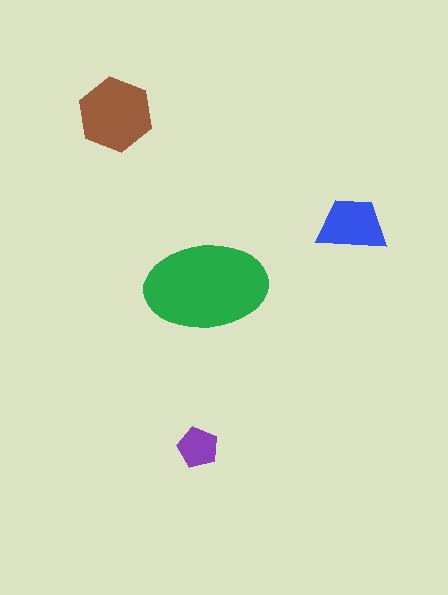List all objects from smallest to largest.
The purple pentagon, the blue trapezoid, the brown hexagon, the green ellipse.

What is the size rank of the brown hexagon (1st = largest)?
2nd.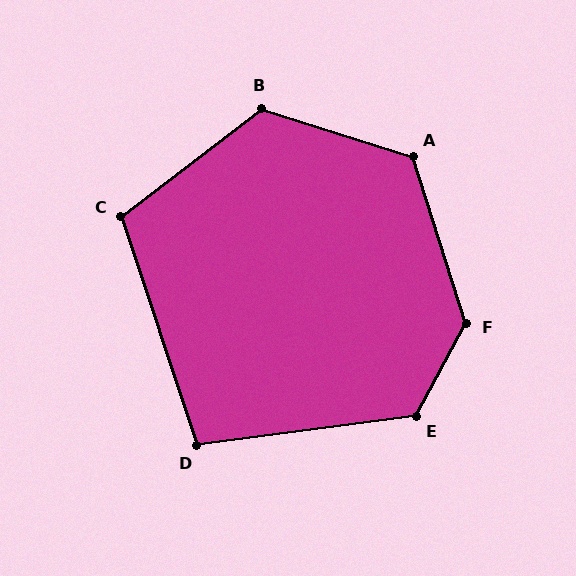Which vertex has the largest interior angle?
F, at approximately 134 degrees.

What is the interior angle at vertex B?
Approximately 125 degrees (obtuse).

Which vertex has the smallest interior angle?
D, at approximately 101 degrees.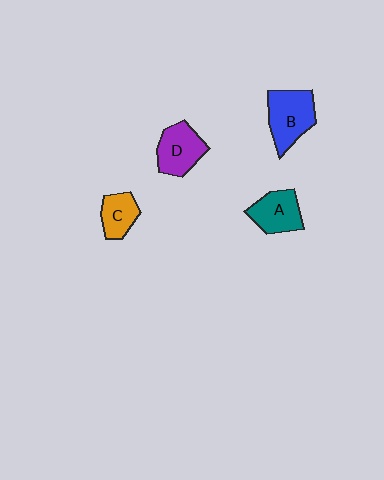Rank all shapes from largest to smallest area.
From largest to smallest: B (blue), D (purple), A (teal), C (orange).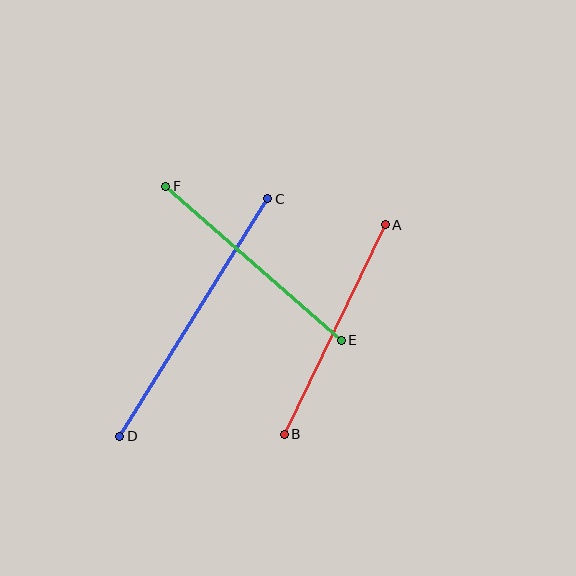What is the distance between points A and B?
The distance is approximately 233 pixels.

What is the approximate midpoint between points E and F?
The midpoint is at approximately (253, 263) pixels.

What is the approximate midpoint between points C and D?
The midpoint is at approximately (194, 318) pixels.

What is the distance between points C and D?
The distance is approximately 280 pixels.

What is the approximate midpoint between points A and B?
The midpoint is at approximately (335, 329) pixels.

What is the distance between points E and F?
The distance is approximately 233 pixels.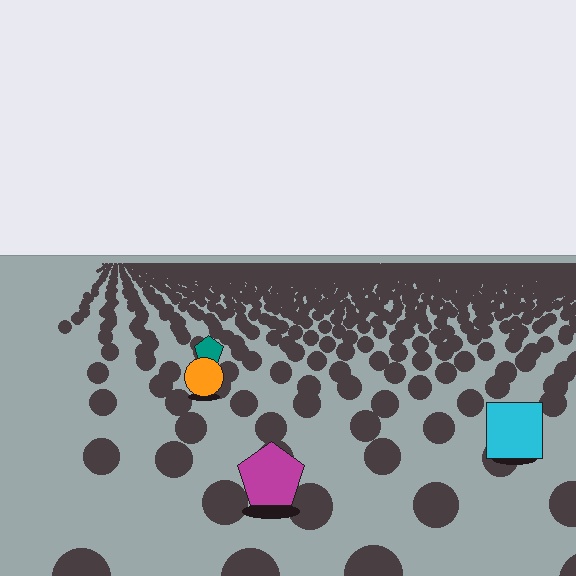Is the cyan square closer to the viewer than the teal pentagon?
Yes. The cyan square is closer — you can tell from the texture gradient: the ground texture is coarser near it.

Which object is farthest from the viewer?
The teal pentagon is farthest from the viewer. It appears smaller and the ground texture around it is denser.